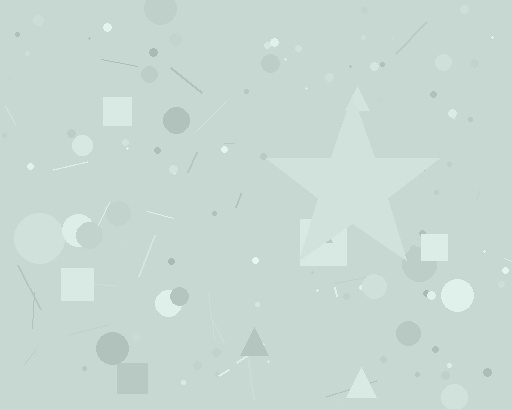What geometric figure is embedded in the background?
A star is embedded in the background.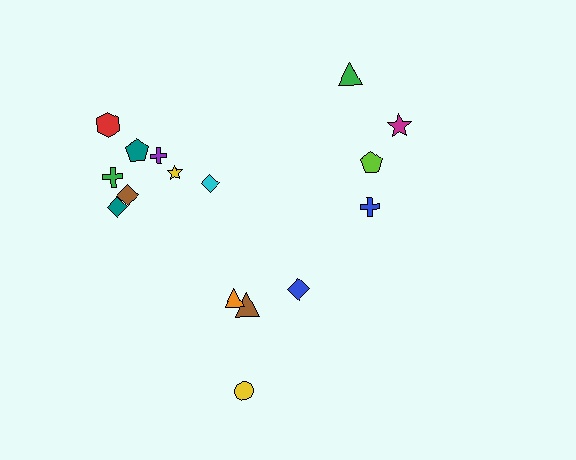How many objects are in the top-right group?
There are 4 objects.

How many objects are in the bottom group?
There are 4 objects.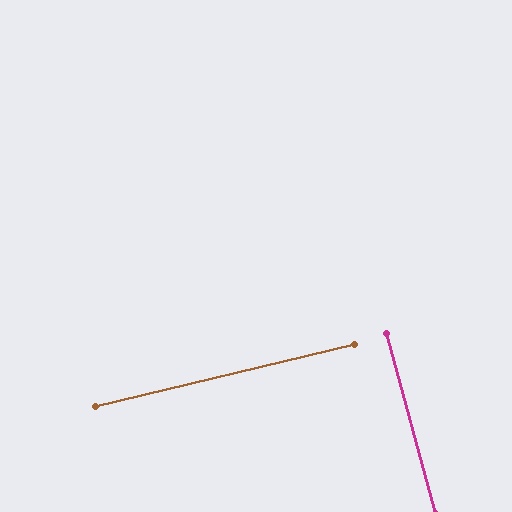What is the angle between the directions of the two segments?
Approximately 88 degrees.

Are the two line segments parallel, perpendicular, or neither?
Perpendicular — they meet at approximately 88°.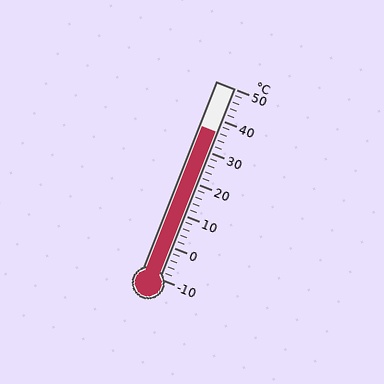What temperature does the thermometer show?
The thermometer shows approximately 36°C.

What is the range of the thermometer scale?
The thermometer scale ranges from -10°C to 50°C.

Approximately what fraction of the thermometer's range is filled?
The thermometer is filled to approximately 75% of its range.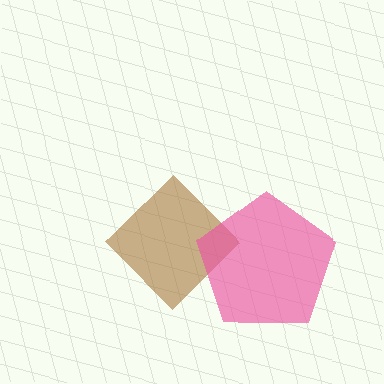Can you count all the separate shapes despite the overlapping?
Yes, there are 2 separate shapes.